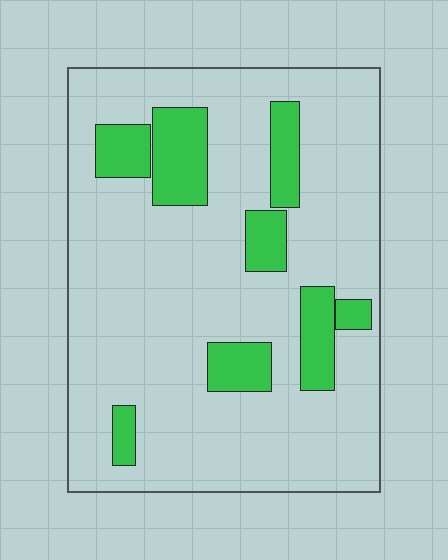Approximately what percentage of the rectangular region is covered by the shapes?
Approximately 20%.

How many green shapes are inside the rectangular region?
8.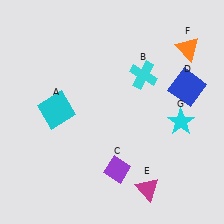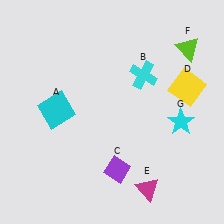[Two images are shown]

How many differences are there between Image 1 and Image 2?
There are 2 differences between the two images.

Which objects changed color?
D changed from blue to yellow. F changed from orange to lime.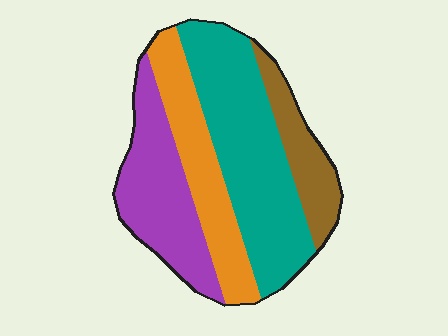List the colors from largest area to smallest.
From largest to smallest: teal, purple, orange, brown.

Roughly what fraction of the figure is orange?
Orange covers 22% of the figure.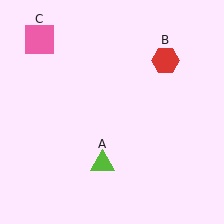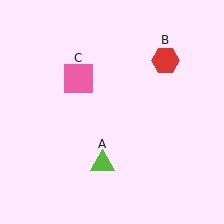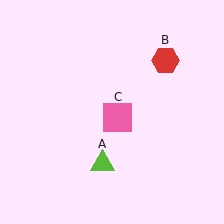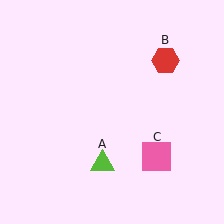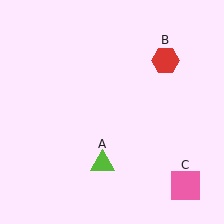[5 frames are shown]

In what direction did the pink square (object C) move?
The pink square (object C) moved down and to the right.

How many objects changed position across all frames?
1 object changed position: pink square (object C).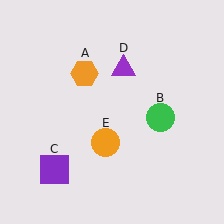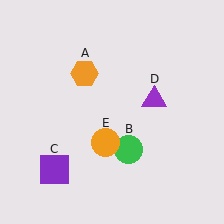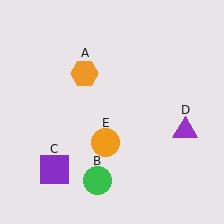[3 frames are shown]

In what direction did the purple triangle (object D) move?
The purple triangle (object D) moved down and to the right.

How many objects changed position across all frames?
2 objects changed position: green circle (object B), purple triangle (object D).